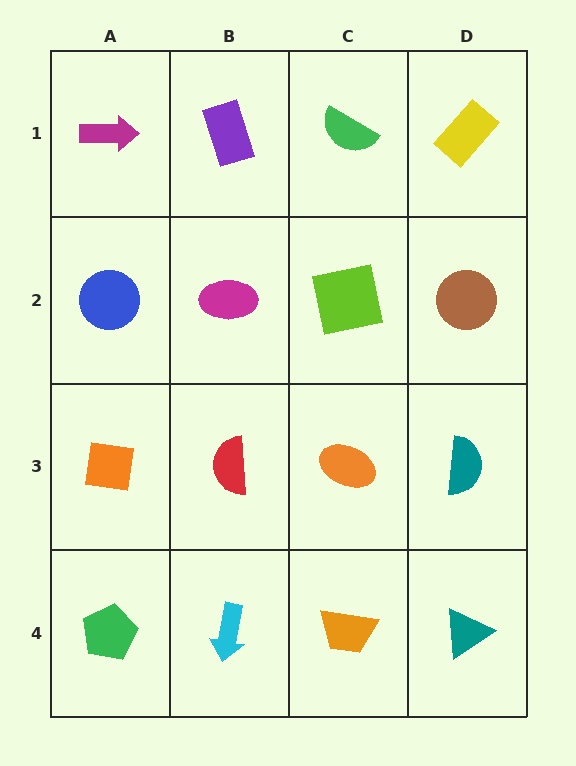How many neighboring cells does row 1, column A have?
2.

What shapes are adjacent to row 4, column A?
An orange square (row 3, column A), a cyan arrow (row 4, column B).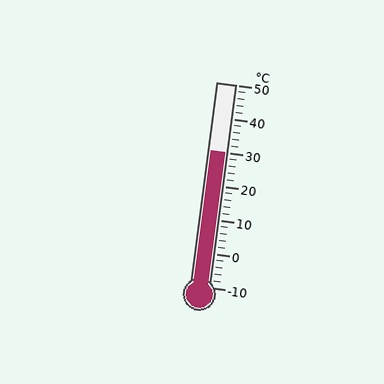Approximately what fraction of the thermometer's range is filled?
The thermometer is filled to approximately 65% of its range.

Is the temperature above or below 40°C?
The temperature is below 40°C.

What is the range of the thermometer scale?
The thermometer scale ranges from -10°C to 50°C.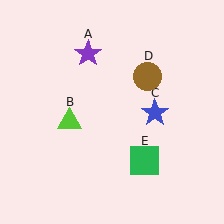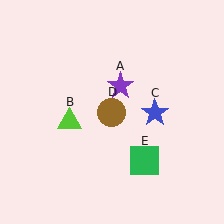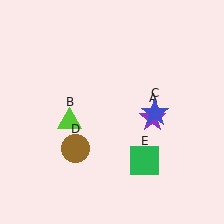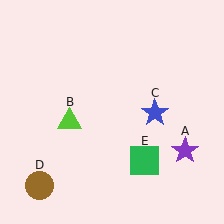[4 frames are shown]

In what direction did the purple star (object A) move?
The purple star (object A) moved down and to the right.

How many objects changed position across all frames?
2 objects changed position: purple star (object A), brown circle (object D).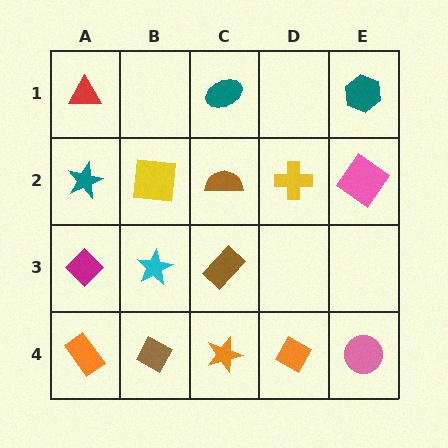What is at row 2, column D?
A yellow cross.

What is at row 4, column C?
An orange star.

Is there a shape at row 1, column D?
No, that cell is empty.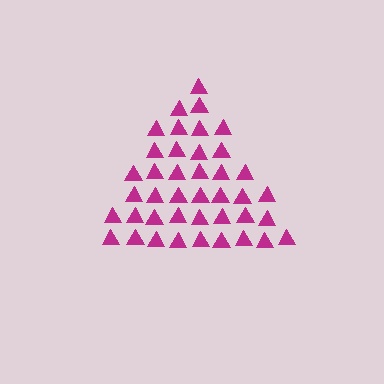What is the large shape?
The large shape is a triangle.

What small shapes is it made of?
It is made of small triangles.